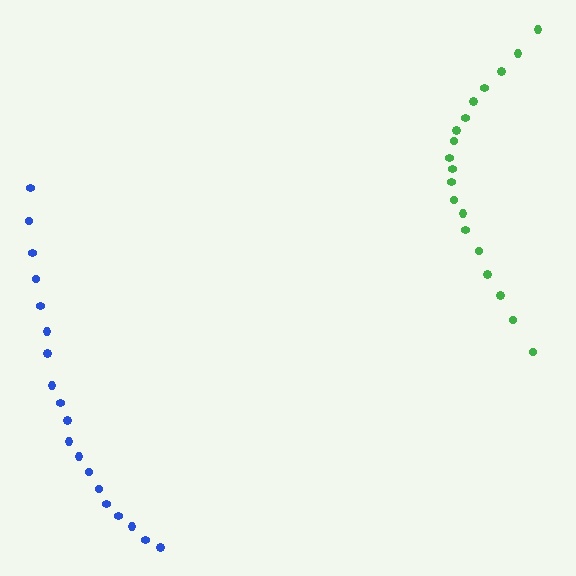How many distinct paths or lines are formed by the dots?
There are 2 distinct paths.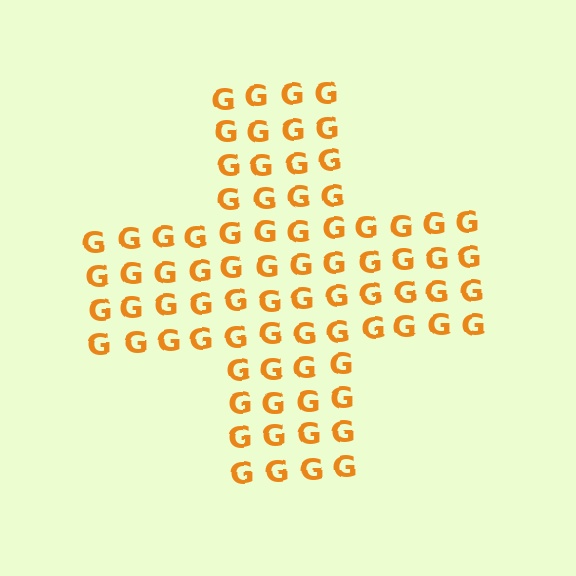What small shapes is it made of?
It is made of small letter G's.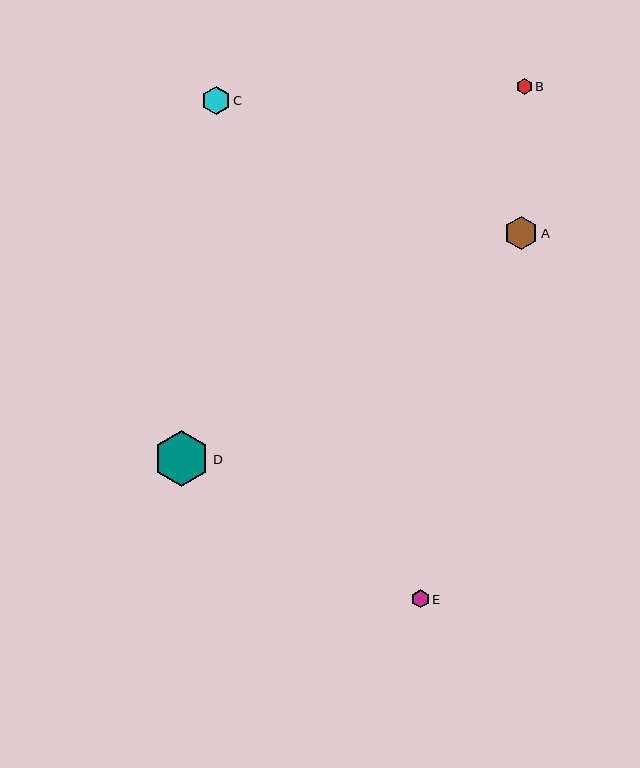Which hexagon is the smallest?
Hexagon B is the smallest with a size of approximately 16 pixels.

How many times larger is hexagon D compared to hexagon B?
Hexagon D is approximately 3.5 times the size of hexagon B.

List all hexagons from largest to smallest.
From largest to smallest: D, A, C, E, B.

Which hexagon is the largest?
Hexagon D is the largest with a size of approximately 56 pixels.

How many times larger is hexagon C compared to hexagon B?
Hexagon C is approximately 1.8 times the size of hexagon B.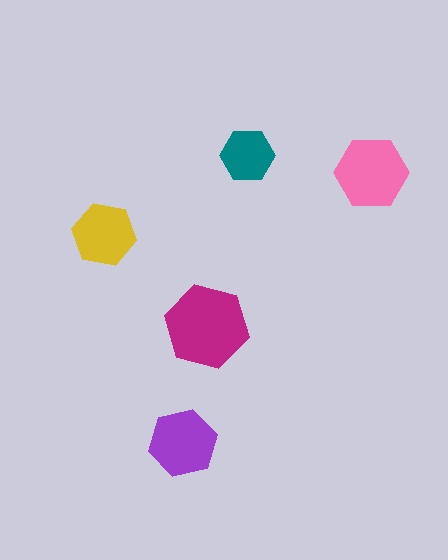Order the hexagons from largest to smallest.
the magenta one, the pink one, the purple one, the yellow one, the teal one.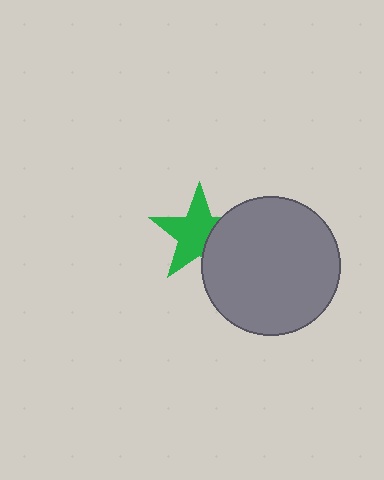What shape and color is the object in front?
The object in front is a gray circle.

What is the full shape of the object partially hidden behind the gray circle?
The partially hidden object is a green star.